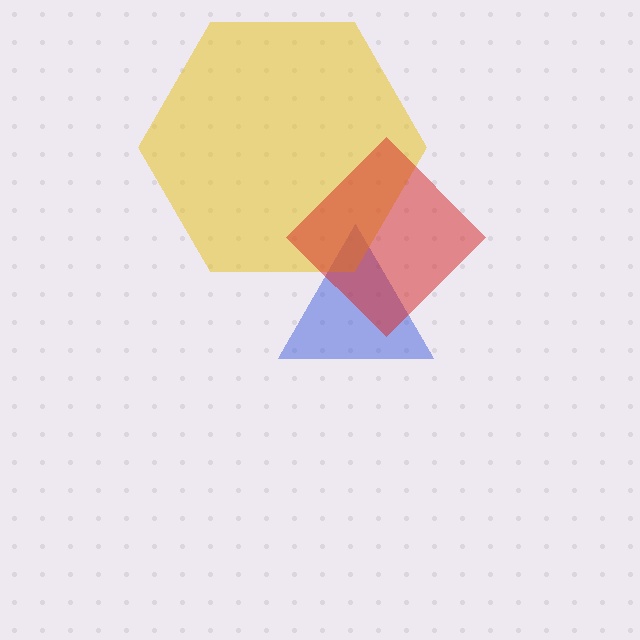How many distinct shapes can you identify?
There are 3 distinct shapes: a blue triangle, a yellow hexagon, a red diamond.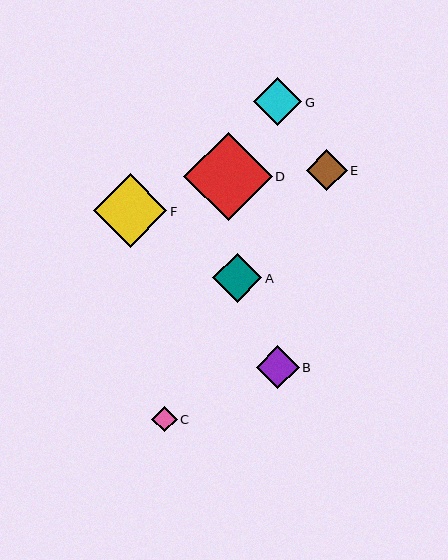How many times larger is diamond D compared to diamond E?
Diamond D is approximately 2.1 times the size of diamond E.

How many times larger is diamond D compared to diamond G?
Diamond D is approximately 1.8 times the size of diamond G.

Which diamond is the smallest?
Diamond C is the smallest with a size of approximately 25 pixels.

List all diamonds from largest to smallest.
From largest to smallest: D, F, A, G, B, E, C.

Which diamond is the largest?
Diamond D is the largest with a size of approximately 88 pixels.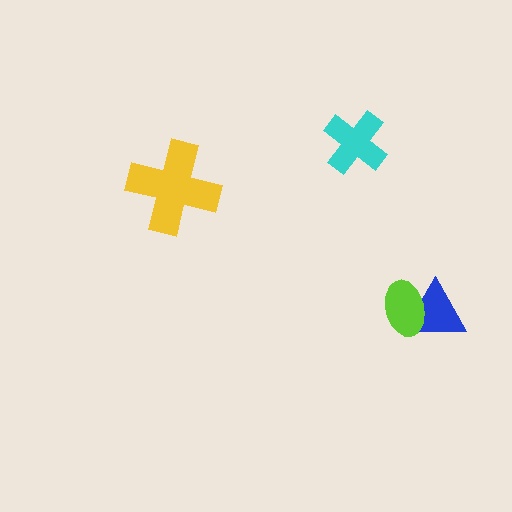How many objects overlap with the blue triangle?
1 object overlaps with the blue triangle.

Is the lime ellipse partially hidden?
No, no other shape covers it.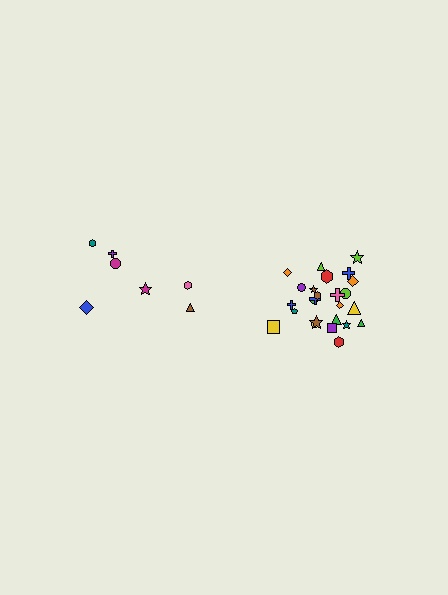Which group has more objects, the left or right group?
The right group.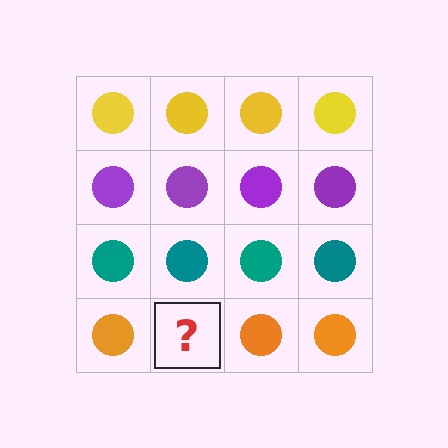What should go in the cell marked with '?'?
The missing cell should contain an orange circle.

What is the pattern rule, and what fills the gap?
The rule is that each row has a consistent color. The gap should be filled with an orange circle.